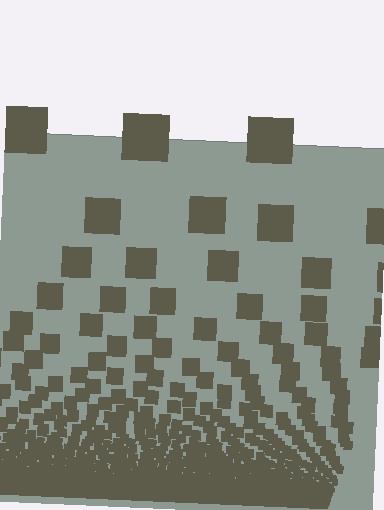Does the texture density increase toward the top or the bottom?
Density increases toward the bottom.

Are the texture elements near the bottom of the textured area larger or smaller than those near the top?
Smaller. The gradient is inverted — elements near the bottom are smaller and denser.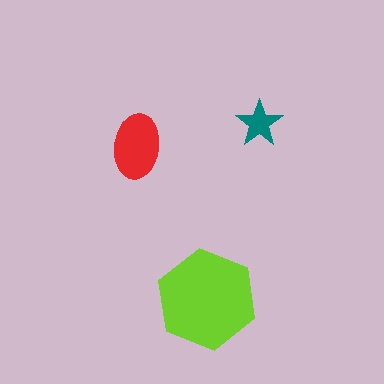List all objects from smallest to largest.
The teal star, the red ellipse, the lime hexagon.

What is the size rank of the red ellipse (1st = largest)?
2nd.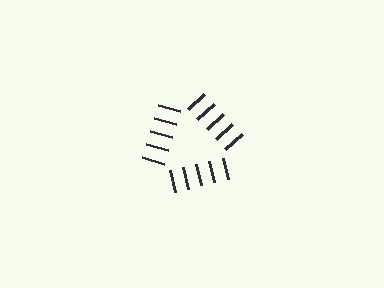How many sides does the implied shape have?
3 sides — the line-ends trace a triangle.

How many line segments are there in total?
15 — 5 along each of the 3 edges.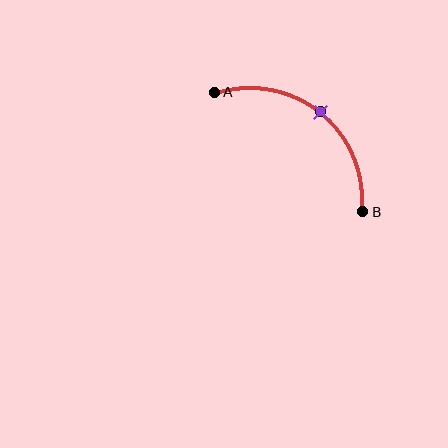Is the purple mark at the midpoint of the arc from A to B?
Yes. The purple mark lies on the arc at equal arc-length from both A and B — it is the arc midpoint.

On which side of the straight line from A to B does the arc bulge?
The arc bulges above and to the right of the straight line connecting A and B.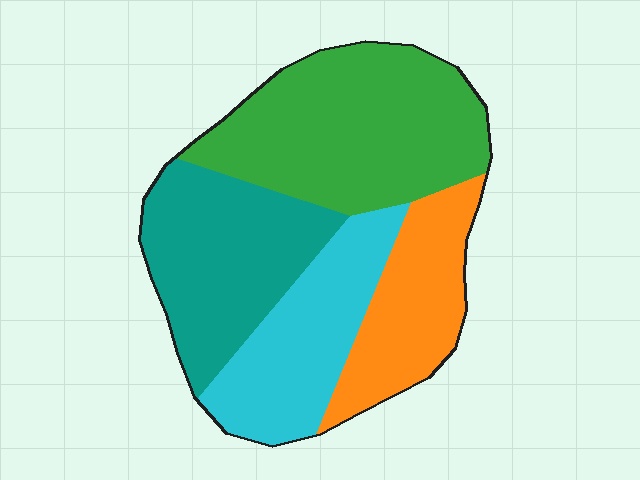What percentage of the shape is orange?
Orange takes up between a sixth and a third of the shape.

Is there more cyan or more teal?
Teal.